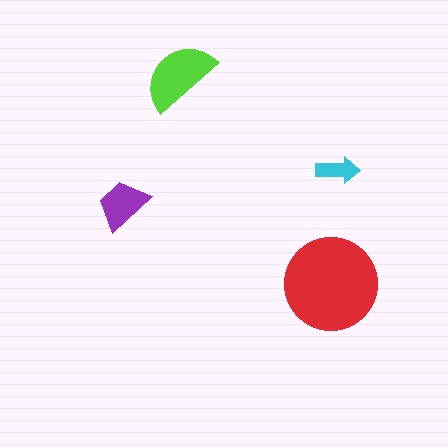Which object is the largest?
The red circle.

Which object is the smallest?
The cyan arrow.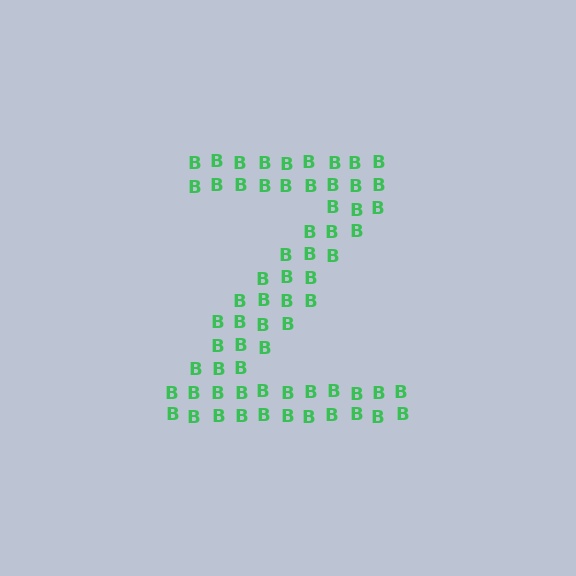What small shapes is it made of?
It is made of small letter B's.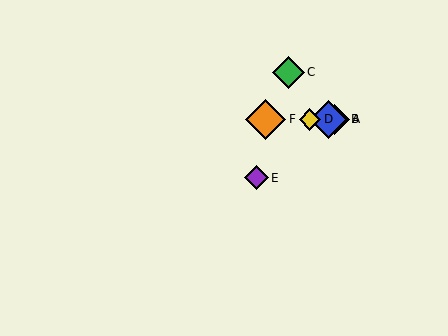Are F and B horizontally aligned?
Yes, both are at y≈119.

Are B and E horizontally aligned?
No, B is at y≈119 and E is at y≈178.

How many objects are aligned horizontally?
4 objects (A, B, D, F) are aligned horizontally.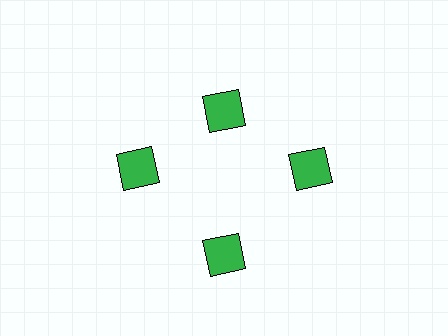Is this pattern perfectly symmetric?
No. The 4 green squares are arranged in a ring, but one element near the 12 o'clock position is pulled inward toward the center, breaking the 4-fold rotational symmetry.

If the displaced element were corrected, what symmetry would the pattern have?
It would have 4-fold rotational symmetry — the pattern would map onto itself every 90 degrees.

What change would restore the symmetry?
The symmetry would be restored by moving it outward, back onto the ring so that all 4 squares sit at equal angles and equal distance from the center.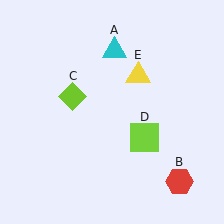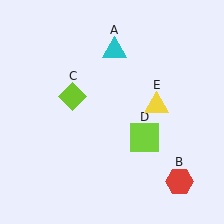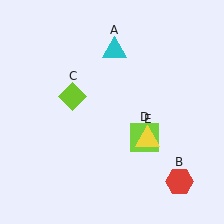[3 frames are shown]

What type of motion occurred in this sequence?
The yellow triangle (object E) rotated clockwise around the center of the scene.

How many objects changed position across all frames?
1 object changed position: yellow triangle (object E).